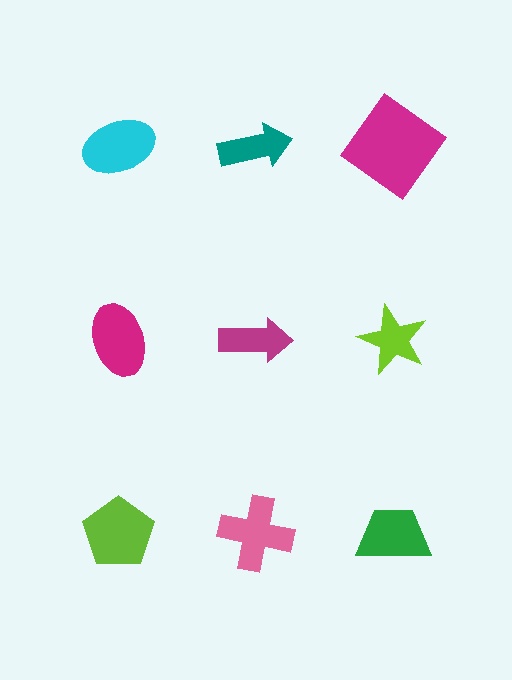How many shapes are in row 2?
3 shapes.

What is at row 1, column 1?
A cyan ellipse.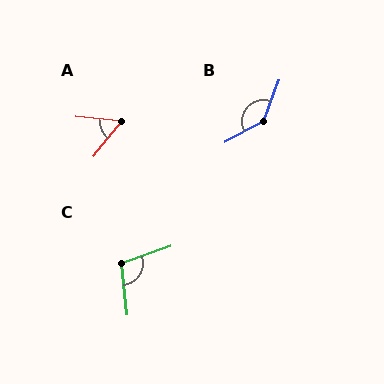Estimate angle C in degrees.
Approximately 104 degrees.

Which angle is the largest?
B, at approximately 138 degrees.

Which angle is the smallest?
A, at approximately 56 degrees.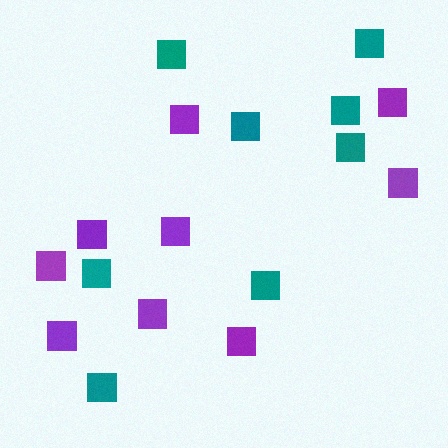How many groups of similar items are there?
There are 2 groups: one group of teal squares (8) and one group of purple squares (9).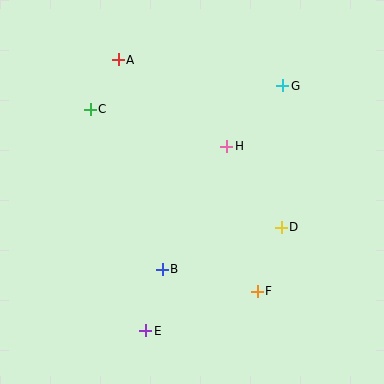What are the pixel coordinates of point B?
Point B is at (162, 269).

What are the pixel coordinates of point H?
Point H is at (227, 146).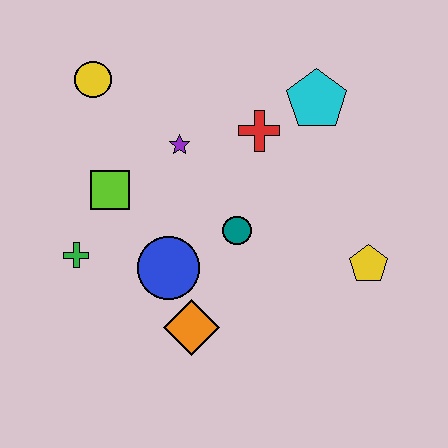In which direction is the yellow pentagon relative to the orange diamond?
The yellow pentagon is to the right of the orange diamond.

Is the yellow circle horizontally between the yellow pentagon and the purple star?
No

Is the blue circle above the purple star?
No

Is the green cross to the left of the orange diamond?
Yes